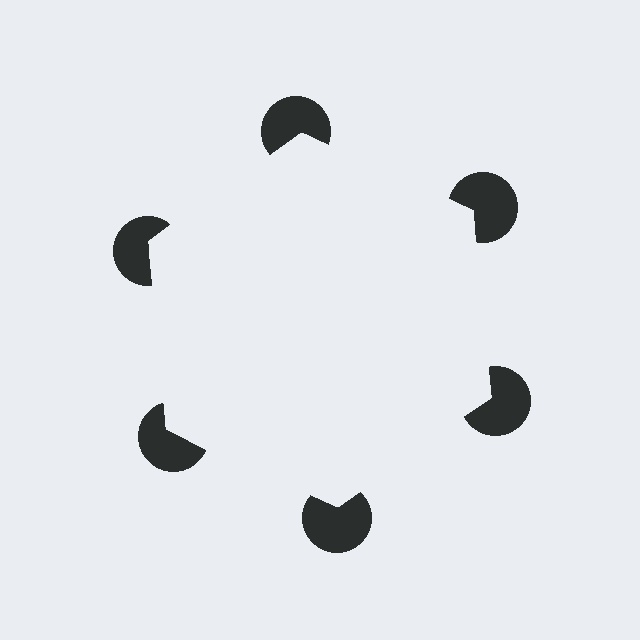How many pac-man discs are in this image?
There are 6 — one at each vertex of the illusory hexagon.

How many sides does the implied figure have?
6 sides.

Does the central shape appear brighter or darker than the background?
It typically appears slightly brighter than the background, even though no actual brightness change is drawn.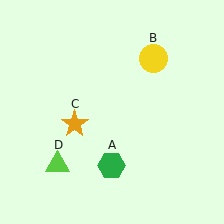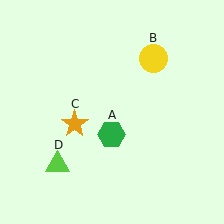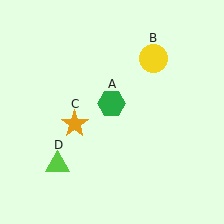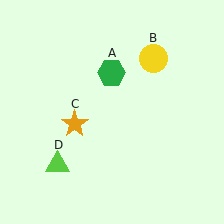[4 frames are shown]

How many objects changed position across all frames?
1 object changed position: green hexagon (object A).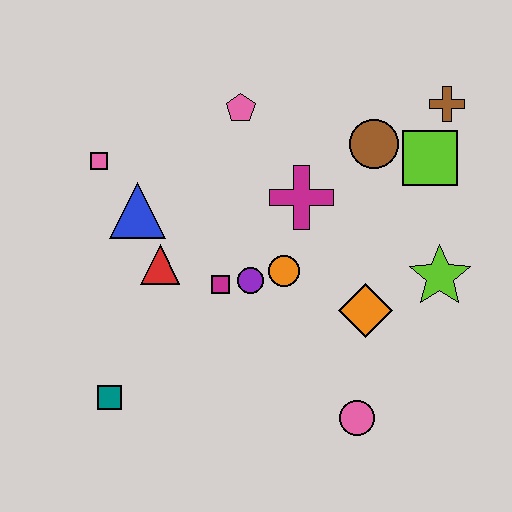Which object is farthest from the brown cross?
The teal square is farthest from the brown cross.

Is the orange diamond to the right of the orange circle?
Yes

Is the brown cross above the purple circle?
Yes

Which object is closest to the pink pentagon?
The magenta cross is closest to the pink pentagon.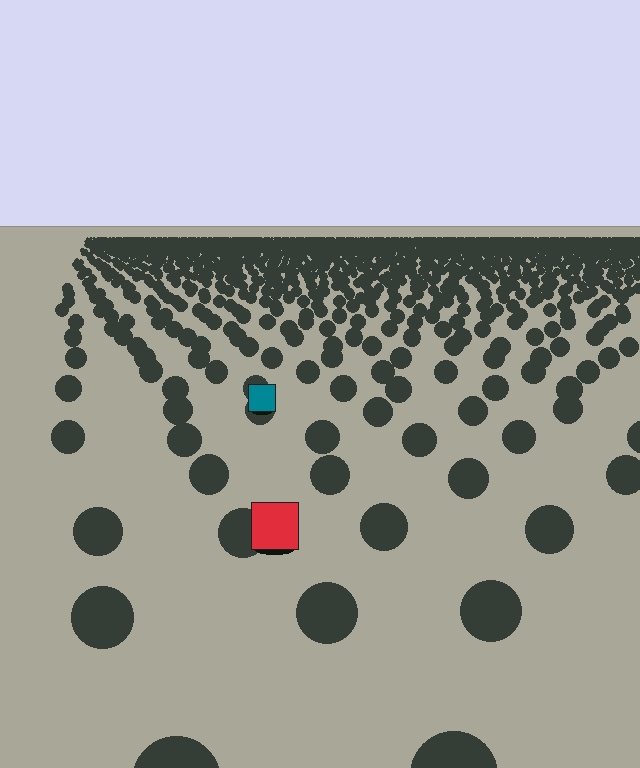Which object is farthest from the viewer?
The teal square is farthest from the viewer. It appears smaller and the ground texture around it is denser.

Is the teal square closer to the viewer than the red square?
No. The red square is closer — you can tell from the texture gradient: the ground texture is coarser near it.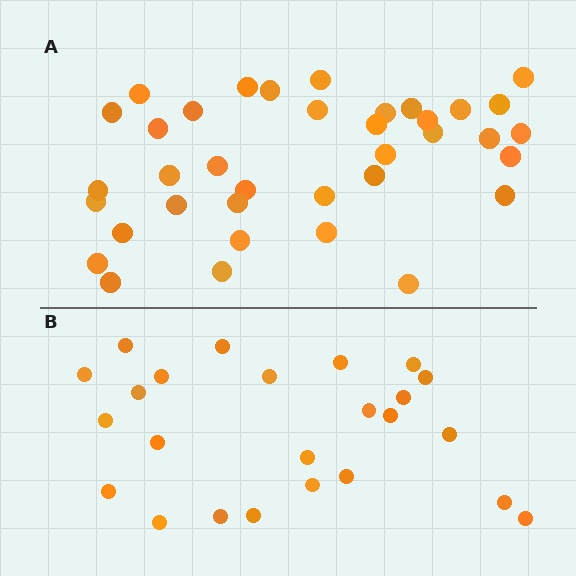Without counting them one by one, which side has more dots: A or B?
Region A (the top region) has more dots.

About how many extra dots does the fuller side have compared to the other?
Region A has approximately 15 more dots than region B.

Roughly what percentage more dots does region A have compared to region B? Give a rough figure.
About 55% more.